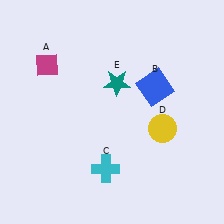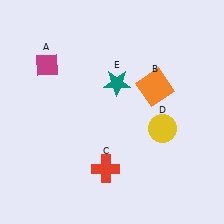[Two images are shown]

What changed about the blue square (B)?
In Image 1, B is blue. In Image 2, it changed to orange.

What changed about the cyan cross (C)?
In Image 1, C is cyan. In Image 2, it changed to red.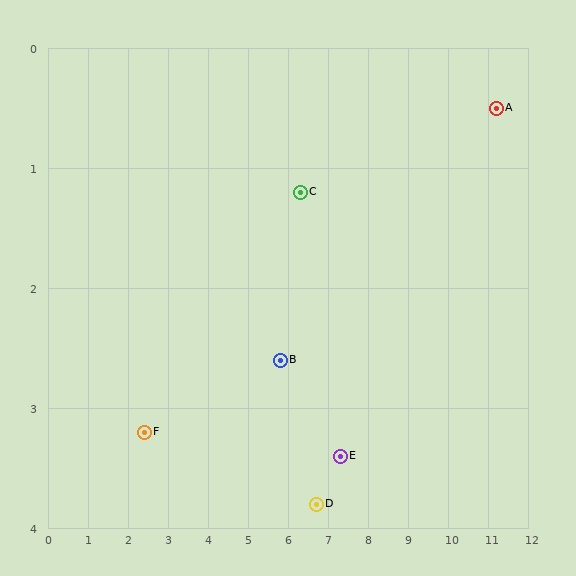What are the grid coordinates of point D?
Point D is at approximately (6.7, 3.8).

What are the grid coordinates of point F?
Point F is at approximately (2.4, 3.2).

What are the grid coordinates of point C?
Point C is at approximately (6.3, 1.2).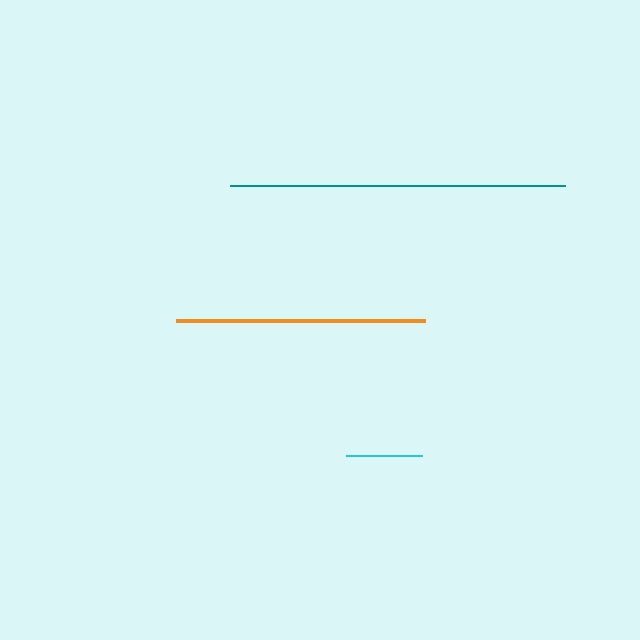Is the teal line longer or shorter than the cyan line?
The teal line is longer than the cyan line.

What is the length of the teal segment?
The teal segment is approximately 335 pixels long.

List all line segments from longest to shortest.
From longest to shortest: teal, orange, cyan.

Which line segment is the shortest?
The cyan line is the shortest at approximately 76 pixels.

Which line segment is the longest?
The teal line is the longest at approximately 335 pixels.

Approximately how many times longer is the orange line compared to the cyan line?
The orange line is approximately 3.3 times the length of the cyan line.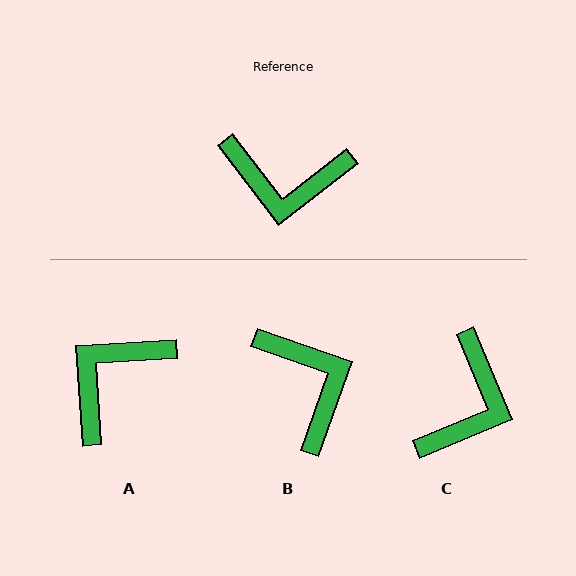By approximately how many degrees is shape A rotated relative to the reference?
Approximately 124 degrees clockwise.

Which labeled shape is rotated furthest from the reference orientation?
A, about 124 degrees away.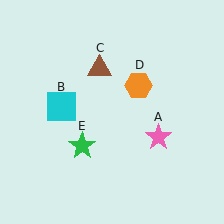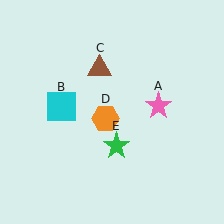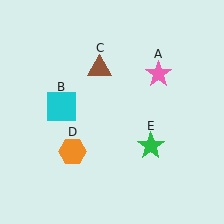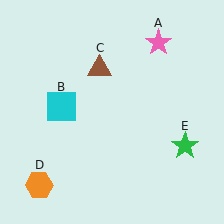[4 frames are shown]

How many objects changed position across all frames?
3 objects changed position: pink star (object A), orange hexagon (object D), green star (object E).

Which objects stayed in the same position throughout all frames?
Cyan square (object B) and brown triangle (object C) remained stationary.